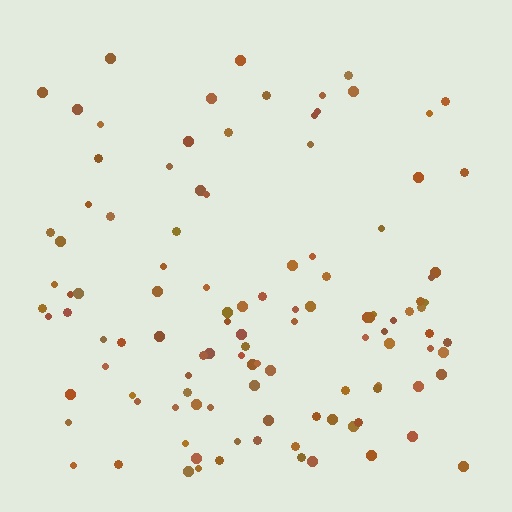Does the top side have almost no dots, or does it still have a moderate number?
Still a moderate number, just noticeably fewer than the bottom.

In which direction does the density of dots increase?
From top to bottom, with the bottom side densest.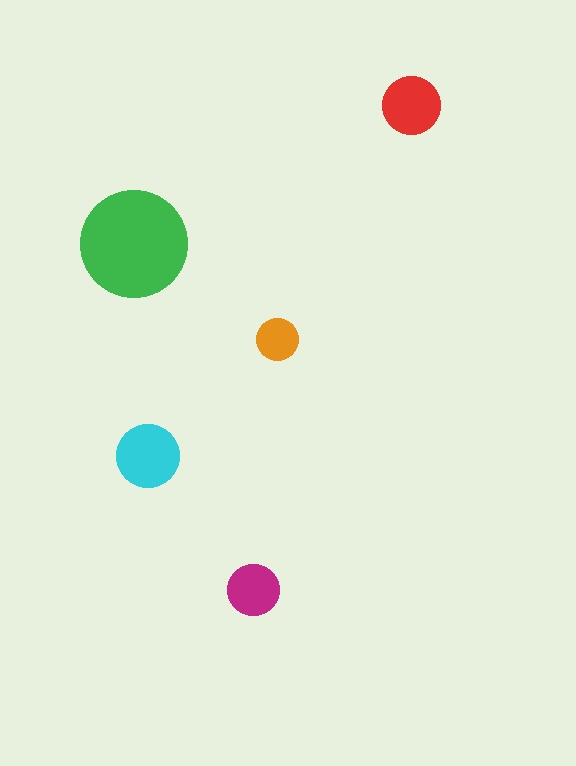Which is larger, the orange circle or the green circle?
The green one.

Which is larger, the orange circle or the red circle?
The red one.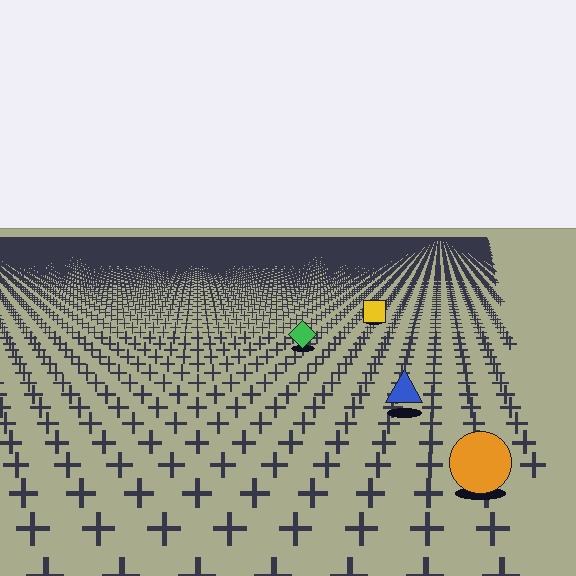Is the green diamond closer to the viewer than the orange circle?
No. The orange circle is closer — you can tell from the texture gradient: the ground texture is coarser near it.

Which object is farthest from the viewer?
The yellow square is farthest from the viewer. It appears smaller and the ground texture around it is denser.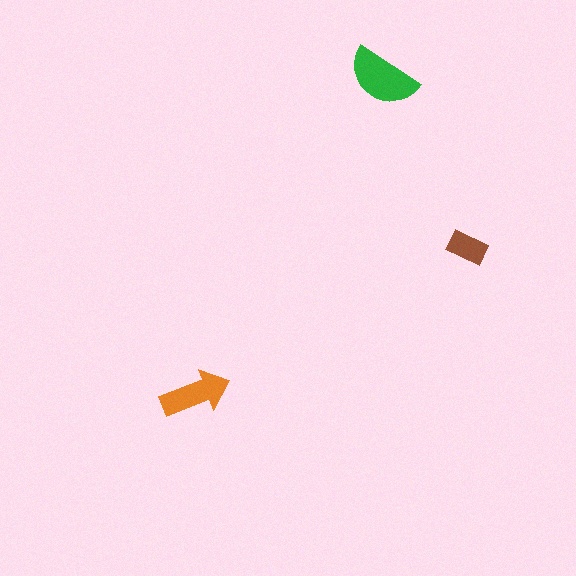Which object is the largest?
The green semicircle.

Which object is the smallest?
The brown rectangle.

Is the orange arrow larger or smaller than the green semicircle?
Smaller.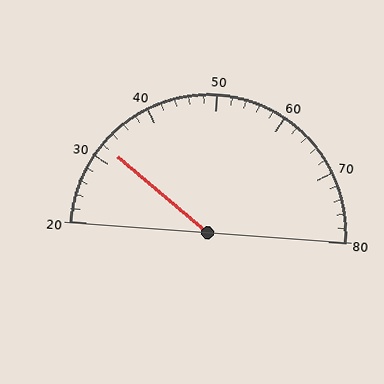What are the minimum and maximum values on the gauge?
The gauge ranges from 20 to 80.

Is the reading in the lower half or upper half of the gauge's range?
The reading is in the lower half of the range (20 to 80).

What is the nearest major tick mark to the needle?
The nearest major tick mark is 30.